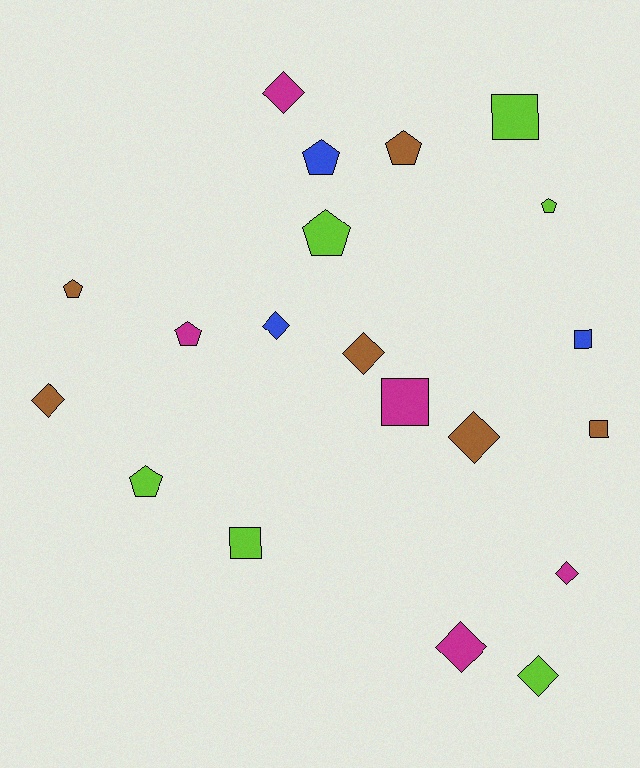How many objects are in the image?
There are 20 objects.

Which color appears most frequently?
Lime, with 6 objects.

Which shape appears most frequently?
Diamond, with 8 objects.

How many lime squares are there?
There are 2 lime squares.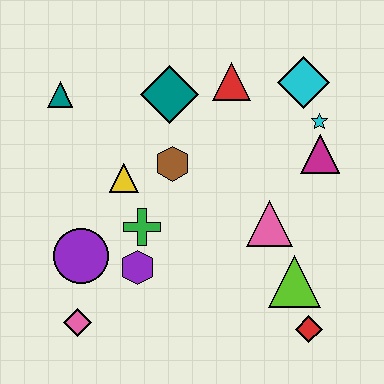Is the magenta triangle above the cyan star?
No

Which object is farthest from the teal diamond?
The red diamond is farthest from the teal diamond.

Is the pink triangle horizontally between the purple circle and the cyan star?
Yes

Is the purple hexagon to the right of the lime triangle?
No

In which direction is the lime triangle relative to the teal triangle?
The lime triangle is to the right of the teal triangle.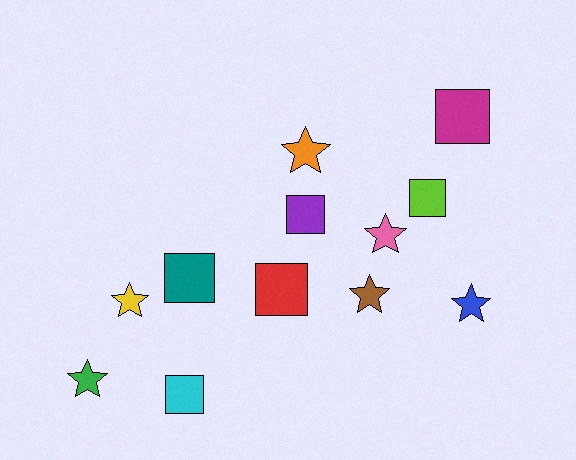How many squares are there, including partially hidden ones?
There are 6 squares.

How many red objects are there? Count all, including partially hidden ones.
There is 1 red object.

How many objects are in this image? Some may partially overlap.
There are 12 objects.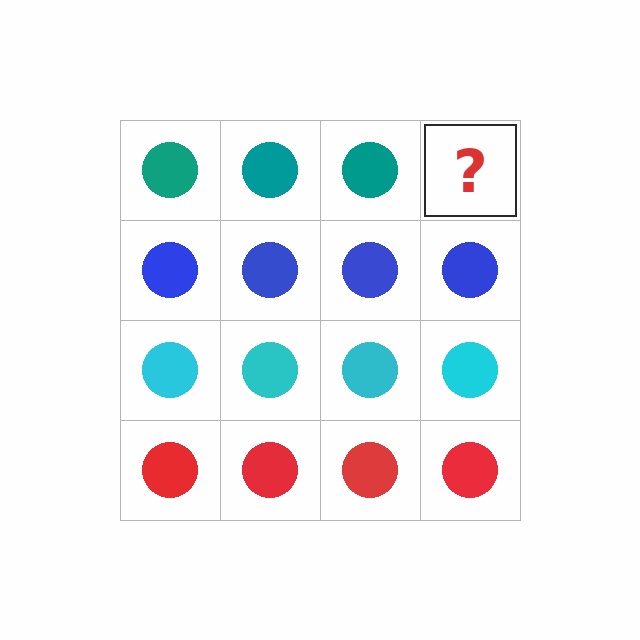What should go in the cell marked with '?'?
The missing cell should contain a teal circle.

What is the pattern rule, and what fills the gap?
The rule is that each row has a consistent color. The gap should be filled with a teal circle.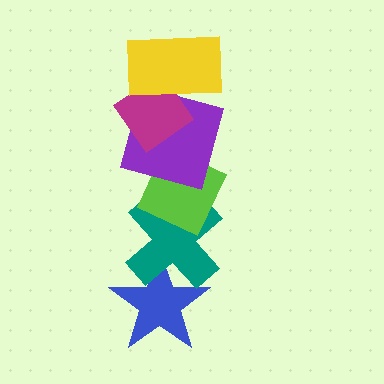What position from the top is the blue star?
The blue star is 6th from the top.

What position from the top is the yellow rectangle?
The yellow rectangle is 1st from the top.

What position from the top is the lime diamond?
The lime diamond is 4th from the top.